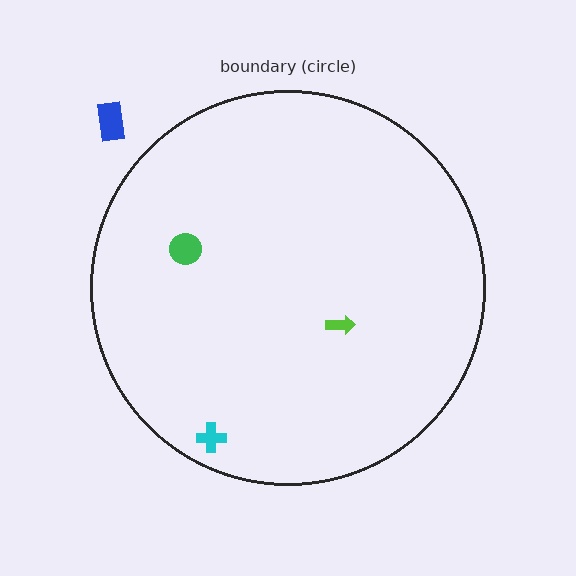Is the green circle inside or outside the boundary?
Inside.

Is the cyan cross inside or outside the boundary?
Inside.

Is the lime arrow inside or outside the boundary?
Inside.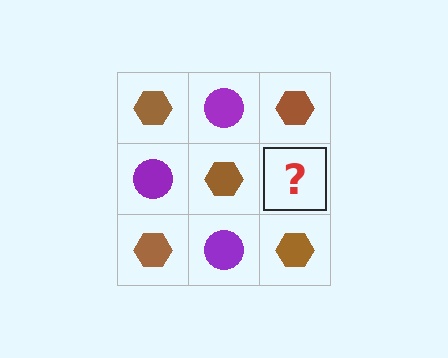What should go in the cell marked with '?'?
The missing cell should contain a purple circle.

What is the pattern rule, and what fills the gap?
The rule is that it alternates brown hexagon and purple circle in a checkerboard pattern. The gap should be filled with a purple circle.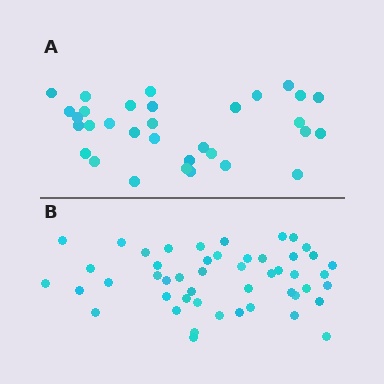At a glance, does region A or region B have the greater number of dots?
Region B (the bottom region) has more dots.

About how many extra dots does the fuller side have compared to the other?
Region B has approximately 15 more dots than region A.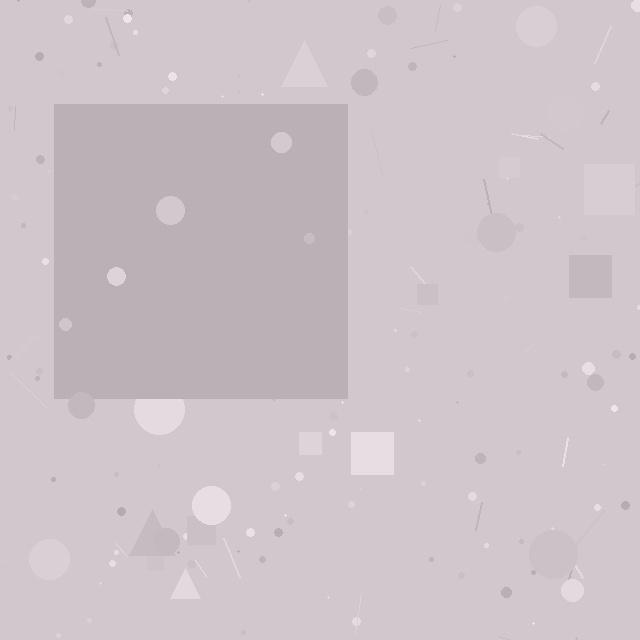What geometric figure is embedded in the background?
A square is embedded in the background.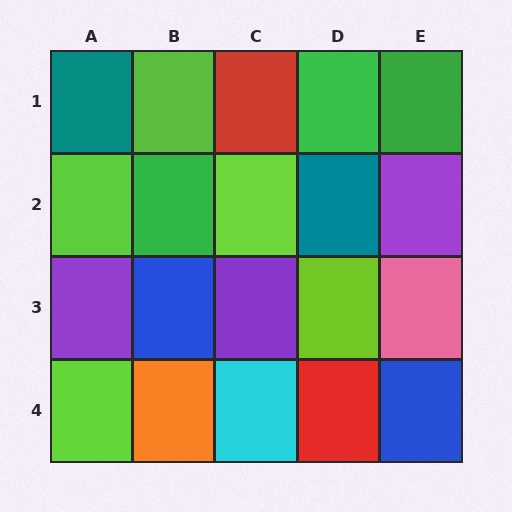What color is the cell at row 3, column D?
Lime.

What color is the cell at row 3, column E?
Pink.